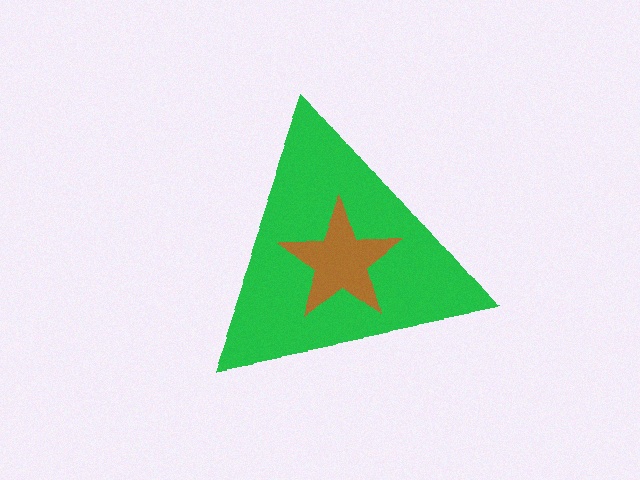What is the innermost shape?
The brown star.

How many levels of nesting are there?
2.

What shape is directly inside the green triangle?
The brown star.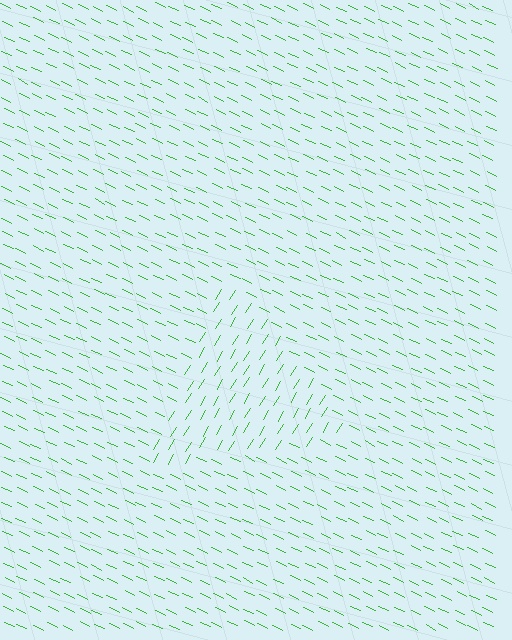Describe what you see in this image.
The image is filled with small green line segments. A triangle region in the image has lines oriented differently from the surrounding lines, creating a visible texture boundary.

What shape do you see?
I see a triangle.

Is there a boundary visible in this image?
Yes, there is a texture boundary formed by a change in line orientation.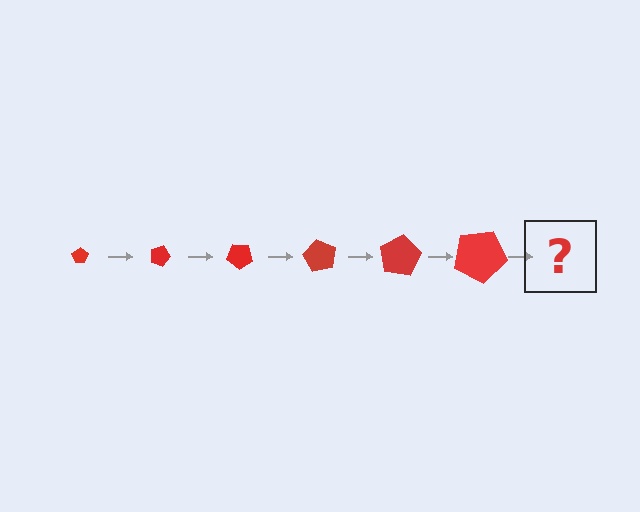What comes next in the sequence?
The next element should be a pentagon, larger than the previous one and rotated 120 degrees from the start.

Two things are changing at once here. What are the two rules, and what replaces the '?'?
The two rules are that the pentagon grows larger each step and it rotates 20 degrees each step. The '?' should be a pentagon, larger than the previous one and rotated 120 degrees from the start.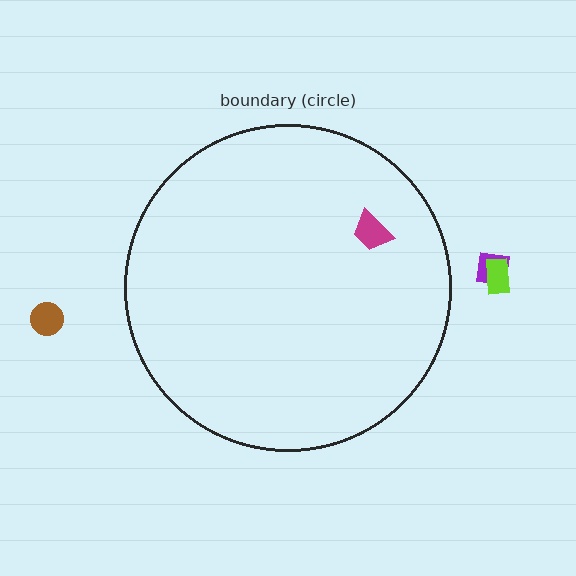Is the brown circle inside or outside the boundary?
Outside.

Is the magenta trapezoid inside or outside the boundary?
Inside.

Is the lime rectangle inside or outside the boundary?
Outside.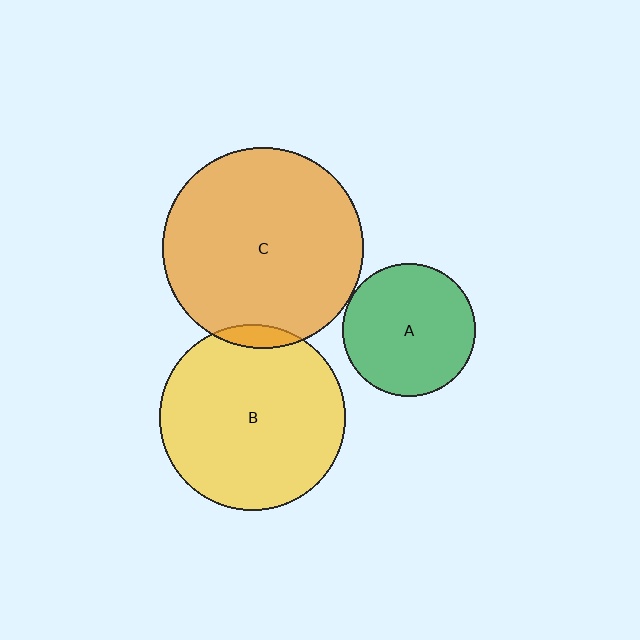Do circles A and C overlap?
Yes.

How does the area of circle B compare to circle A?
Approximately 1.9 times.